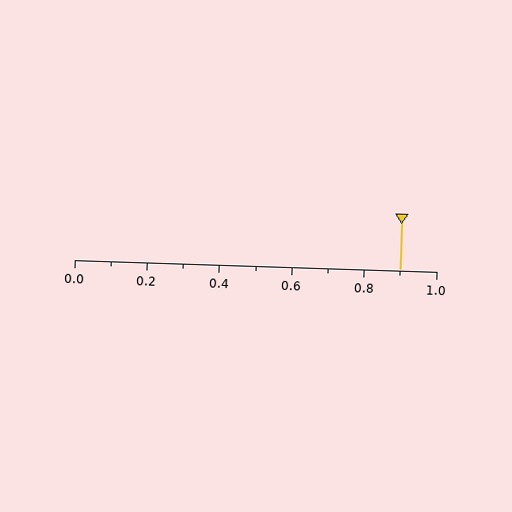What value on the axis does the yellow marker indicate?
The marker indicates approximately 0.9.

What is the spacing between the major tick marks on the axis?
The major ticks are spaced 0.2 apart.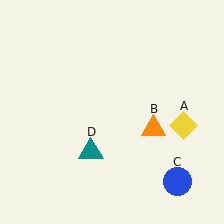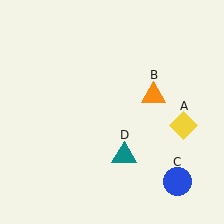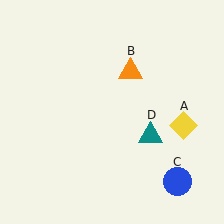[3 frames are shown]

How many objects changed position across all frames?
2 objects changed position: orange triangle (object B), teal triangle (object D).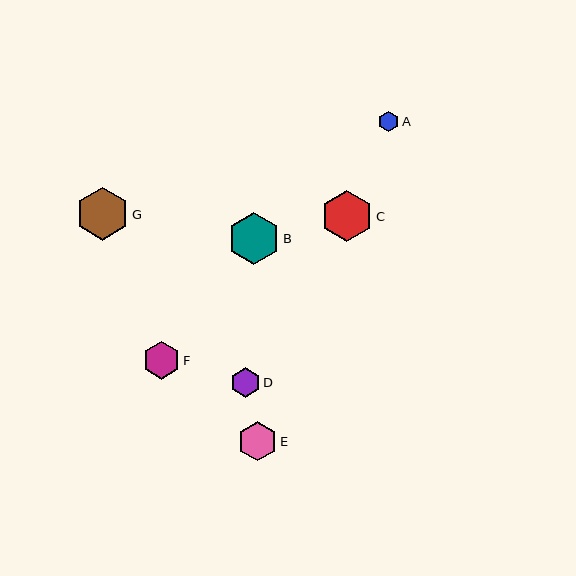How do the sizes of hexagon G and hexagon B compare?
Hexagon G and hexagon B are approximately the same size.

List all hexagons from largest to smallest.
From largest to smallest: G, B, C, E, F, D, A.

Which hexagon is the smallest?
Hexagon A is the smallest with a size of approximately 20 pixels.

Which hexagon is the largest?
Hexagon G is the largest with a size of approximately 52 pixels.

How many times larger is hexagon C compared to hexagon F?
Hexagon C is approximately 1.4 times the size of hexagon F.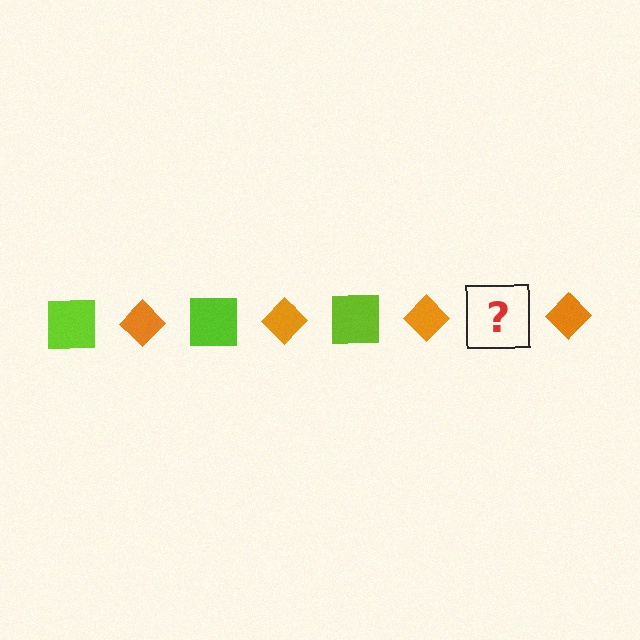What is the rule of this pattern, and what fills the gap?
The rule is that the pattern alternates between lime square and orange diamond. The gap should be filled with a lime square.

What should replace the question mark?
The question mark should be replaced with a lime square.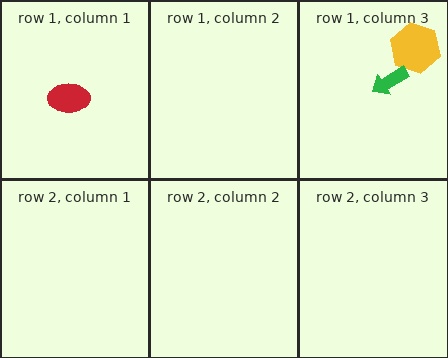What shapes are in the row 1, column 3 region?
The yellow hexagon, the green arrow.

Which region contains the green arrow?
The row 1, column 3 region.